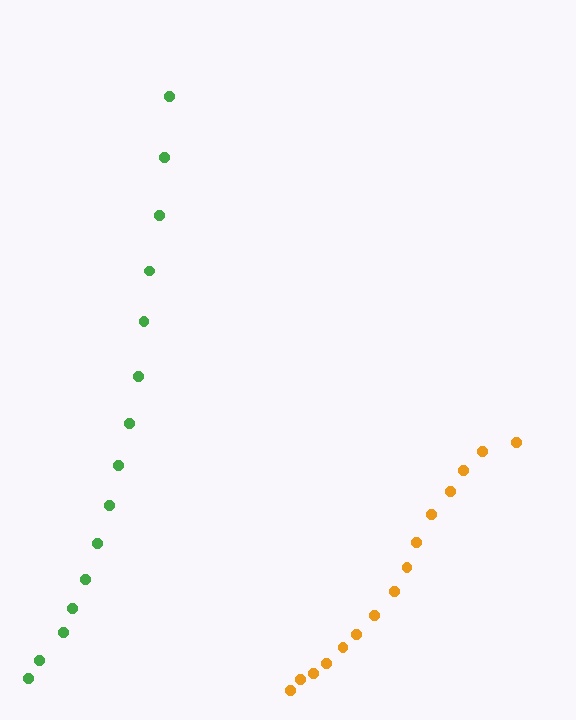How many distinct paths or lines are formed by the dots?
There are 2 distinct paths.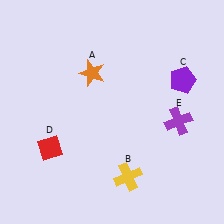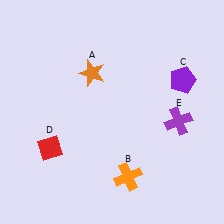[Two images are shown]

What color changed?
The cross (B) changed from yellow in Image 1 to orange in Image 2.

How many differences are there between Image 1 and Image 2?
There is 1 difference between the two images.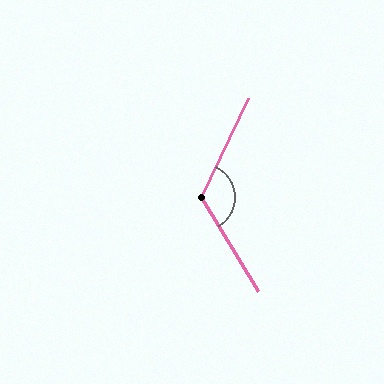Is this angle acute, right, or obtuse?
It is obtuse.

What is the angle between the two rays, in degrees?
Approximately 123 degrees.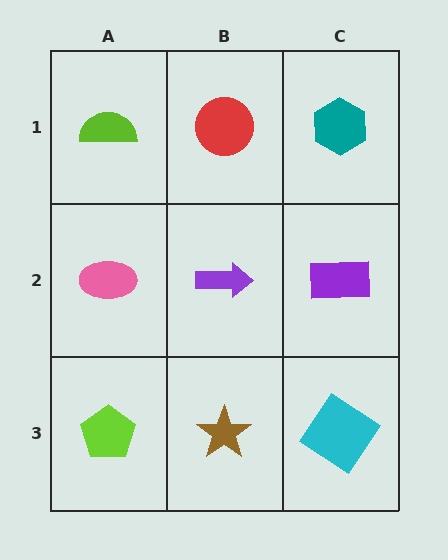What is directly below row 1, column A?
A pink ellipse.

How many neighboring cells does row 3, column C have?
2.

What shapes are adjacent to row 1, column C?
A purple rectangle (row 2, column C), a red circle (row 1, column B).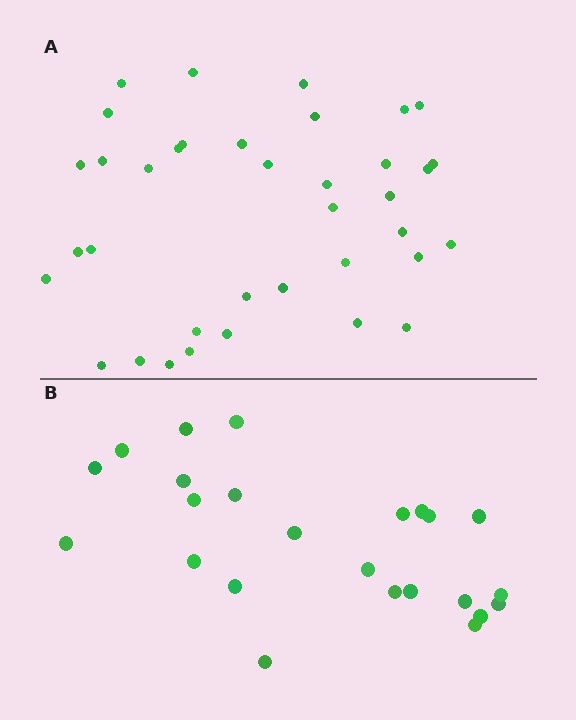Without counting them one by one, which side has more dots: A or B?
Region A (the top region) has more dots.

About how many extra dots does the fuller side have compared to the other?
Region A has approximately 15 more dots than region B.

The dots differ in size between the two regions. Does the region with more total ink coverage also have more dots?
No. Region B has more total ink coverage because its dots are larger, but region A actually contains more individual dots. Total area can be misleading — the number of items is what matters here.